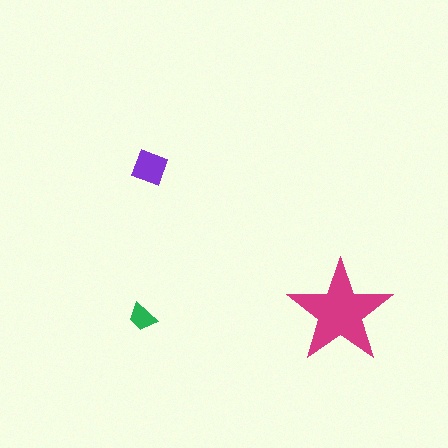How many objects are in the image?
There are 3 objects in the image.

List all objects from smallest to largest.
The green trapezoid, the purple diamond, the magenta star.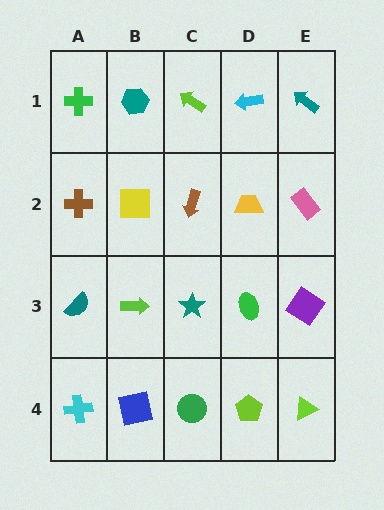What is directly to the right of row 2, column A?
A yellow square.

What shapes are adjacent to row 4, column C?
A teal star (row 3, column C), a blue square (row 4, column B), a lime pentagon (row 4, column D).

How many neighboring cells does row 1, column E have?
2.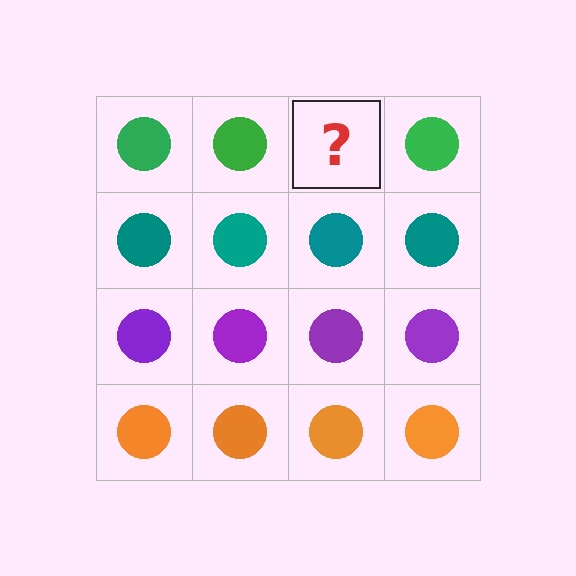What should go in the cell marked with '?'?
The missing cell should contain a green circle.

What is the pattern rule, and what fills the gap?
The rule is that each row has a consistent color. The gap should be filled with a green circle.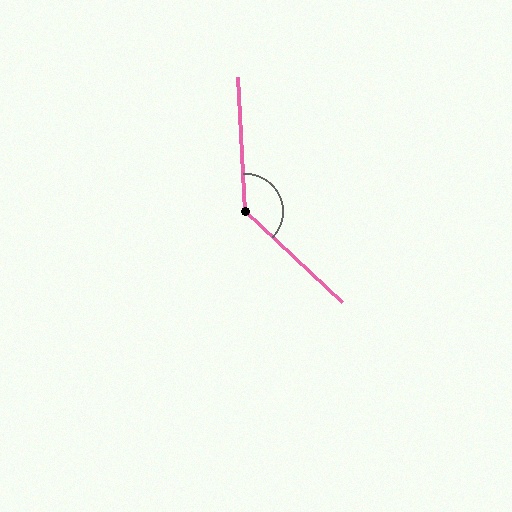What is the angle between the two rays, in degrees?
Approximately 136 degrees.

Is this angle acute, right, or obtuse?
It is obtuse.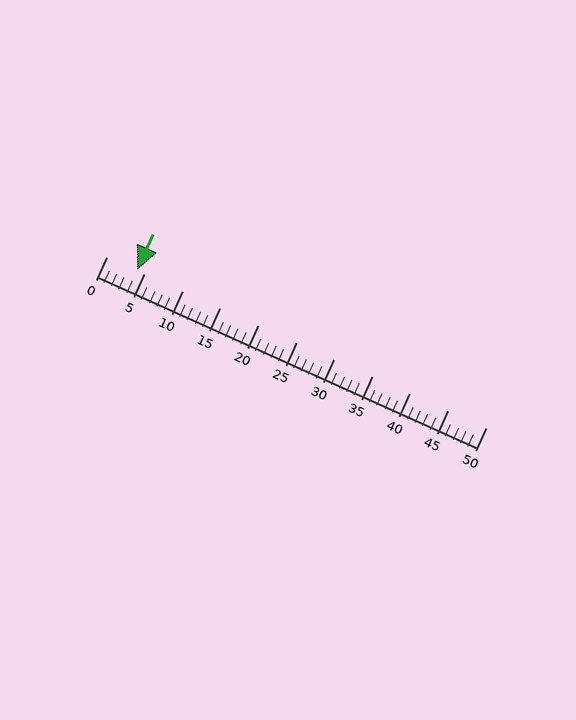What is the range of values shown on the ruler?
The ruler shows values from 0 to 50.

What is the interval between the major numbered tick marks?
The major tick marks are spaced 5 units apart.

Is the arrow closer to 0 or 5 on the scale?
The arrow is closer to 5.